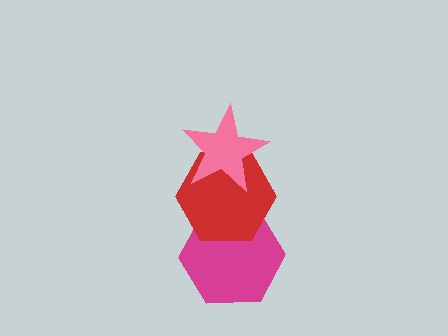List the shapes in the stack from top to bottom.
From top to bottom: the pink star, the red hexagon, the magenta hexagon.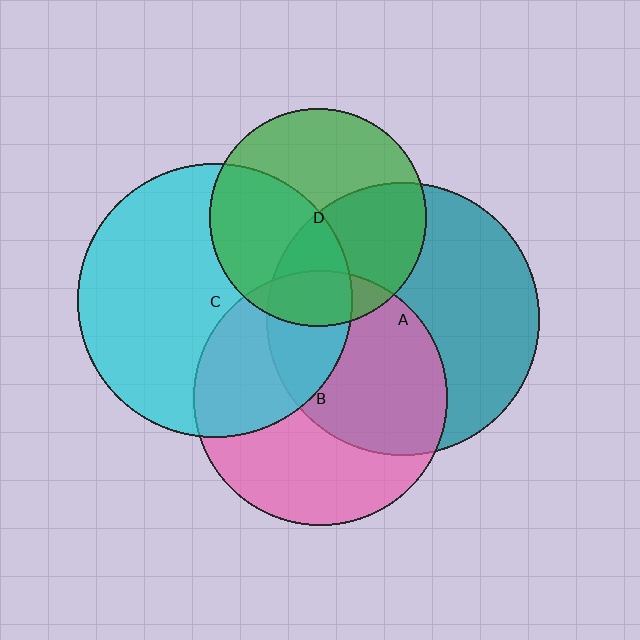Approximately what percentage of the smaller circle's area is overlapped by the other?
Approximately 20%.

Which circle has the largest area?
Circle C (cyan).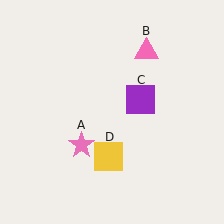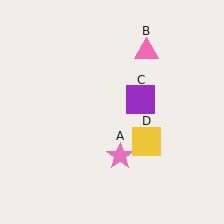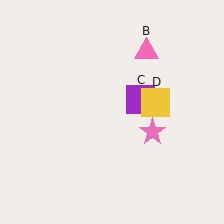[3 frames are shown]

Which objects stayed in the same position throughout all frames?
Pink triangle (object B) and purple square (object C) remained stationary.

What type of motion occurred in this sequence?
The pink star (object A), yellow square (object D) rotated counterclockwise around the center of the scene.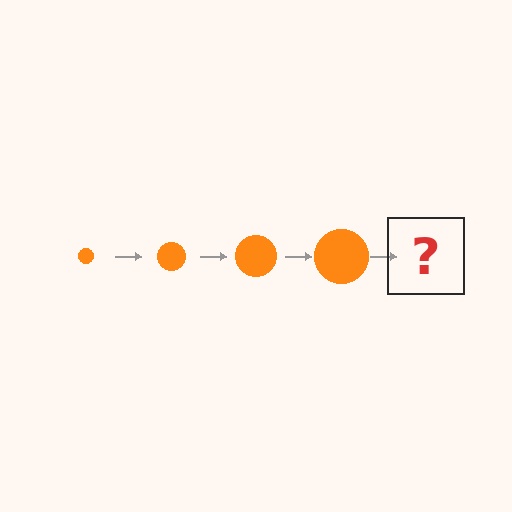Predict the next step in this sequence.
The next step is an orange circle, larger than the previous one.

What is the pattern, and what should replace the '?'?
The pattern is that the circle gets progressively larger each step. The '?' should be an orange circle, larger than the previous one.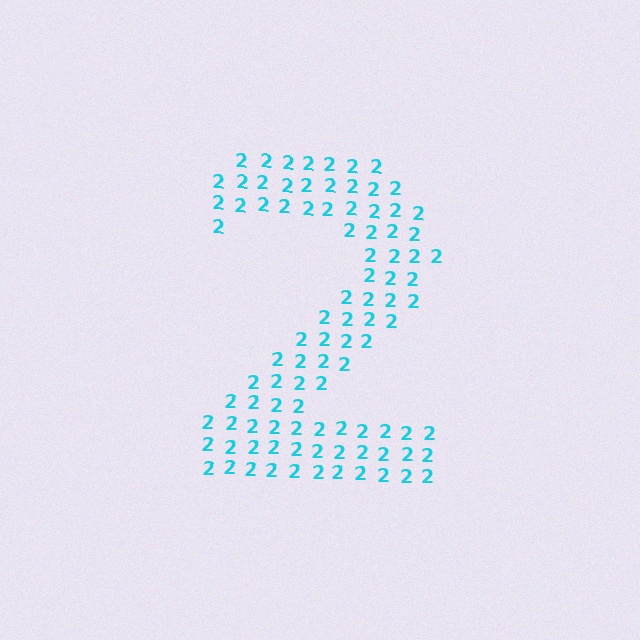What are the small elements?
The small elements are digit 2's.